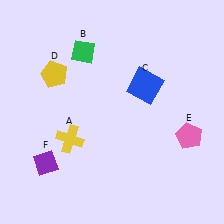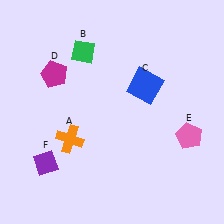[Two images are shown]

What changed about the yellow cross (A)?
In Image 1, A is yellow. In Image 2, it changed to orange.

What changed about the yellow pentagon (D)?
In Image 1, D is yellow. In Image 2, it changed to magenta.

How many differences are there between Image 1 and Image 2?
There are 2 differences between the two images.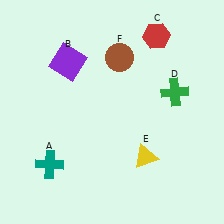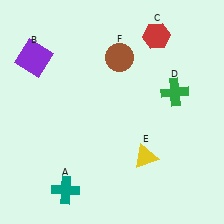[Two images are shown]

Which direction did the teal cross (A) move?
The teal cross (A) moved down.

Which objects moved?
The objects that moved are: the teal cross (A), the purple square (B).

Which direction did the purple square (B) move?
The purple square (B) moved left.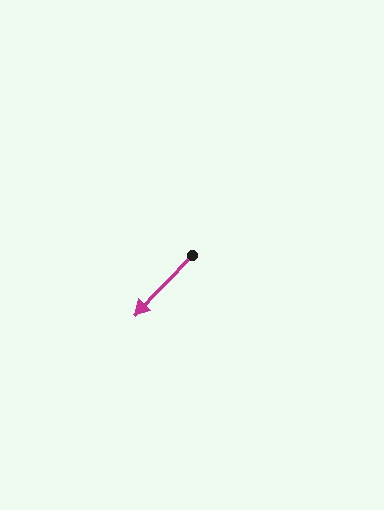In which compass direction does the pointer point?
Southwest.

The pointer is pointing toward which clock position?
Roughly 7 o'clock.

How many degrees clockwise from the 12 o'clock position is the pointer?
Approximately 224 degrees.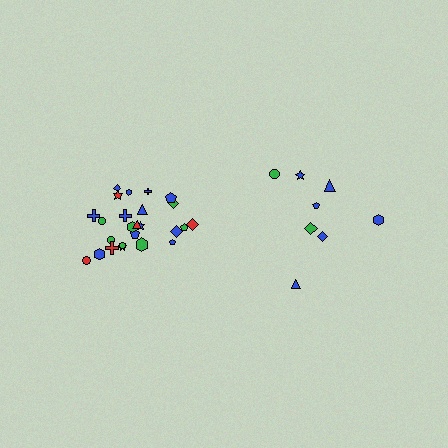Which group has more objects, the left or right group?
The left group.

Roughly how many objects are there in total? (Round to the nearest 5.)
Roughly 35 objects in total.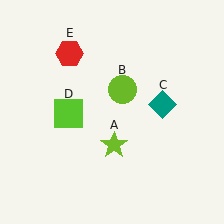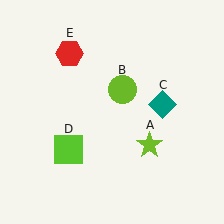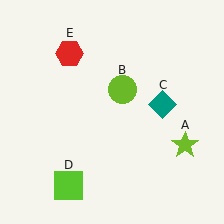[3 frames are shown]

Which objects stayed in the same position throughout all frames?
Lime circle (object B) and teal diamond (object C) and red hexagon (object E) remained stationary.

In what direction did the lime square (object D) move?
The lime square (object D) moved down.